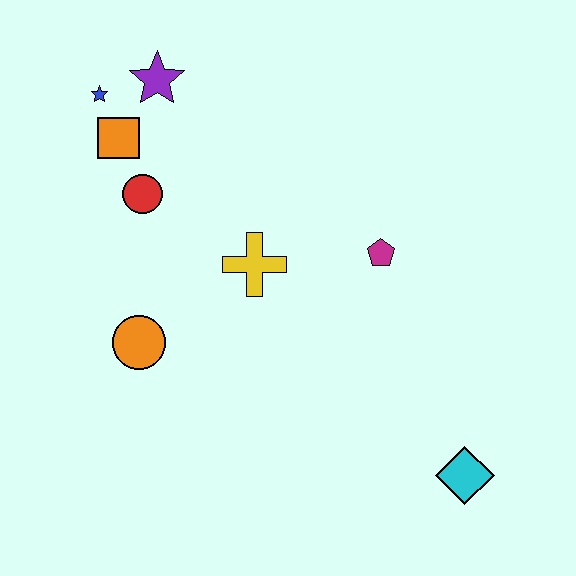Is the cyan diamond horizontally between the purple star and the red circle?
No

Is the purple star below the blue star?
No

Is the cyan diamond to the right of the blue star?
Yes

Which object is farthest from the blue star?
The cyan diamond is farthest from the blue star.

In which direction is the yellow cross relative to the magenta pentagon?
The yellow cross is to the left of the magenta pentagon.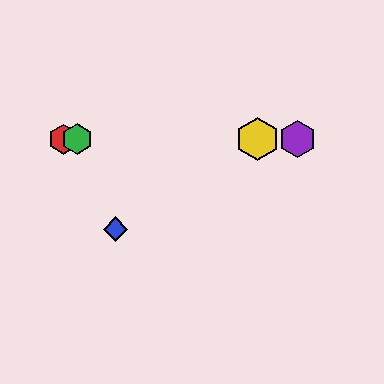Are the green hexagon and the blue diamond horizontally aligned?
No, the green hexagon is at y≈139 and the blue diamond is at y≈229.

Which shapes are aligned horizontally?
The red hexagon, the green hexagon, the yellow hexagon, the purple hexagon are aligned horizontally.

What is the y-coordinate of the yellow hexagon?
The yellow hexagon is at y≈139.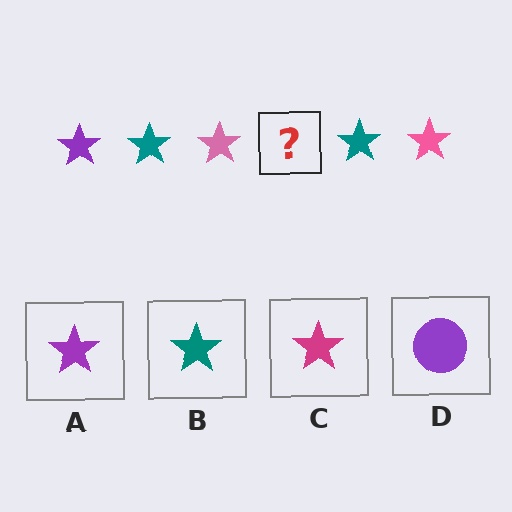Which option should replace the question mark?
Option A.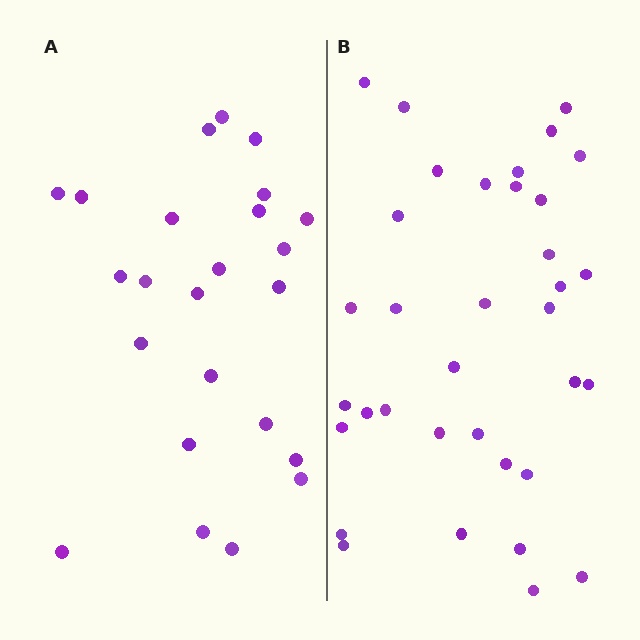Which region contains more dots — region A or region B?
Region B (the right region) has more dots.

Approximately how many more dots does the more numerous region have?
Region B has roughly 12 or so more dots than region A.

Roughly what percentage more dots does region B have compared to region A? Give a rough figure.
About 45% more.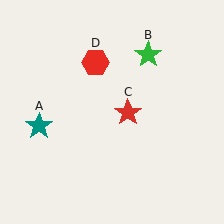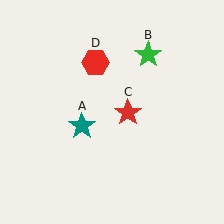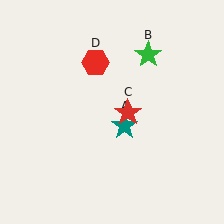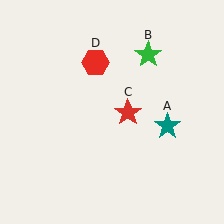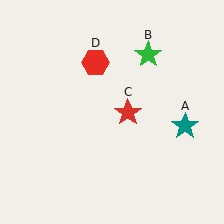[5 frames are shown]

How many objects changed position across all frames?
1 object changed position: teal star (object A).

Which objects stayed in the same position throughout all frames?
Green star (object B) and red star (object C) and red hexagon (object D) remained stationary.